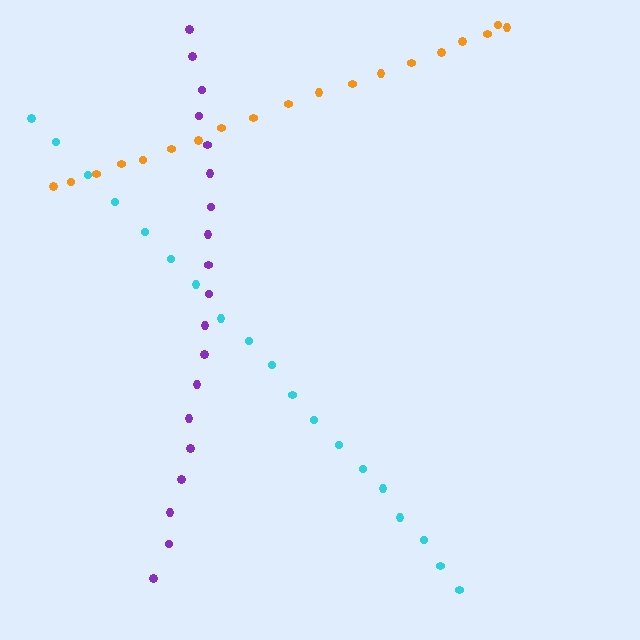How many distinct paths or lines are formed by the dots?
There are 3 distinct paths.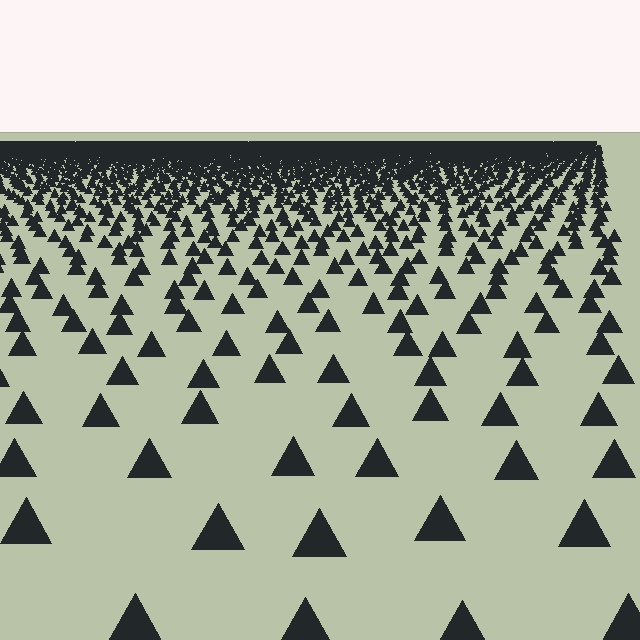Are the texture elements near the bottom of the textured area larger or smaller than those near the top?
Larger. Near the bottom, elements are closer to the viewer and appear at a bigger on-screen size.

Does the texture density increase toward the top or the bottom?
Density increases toward the top.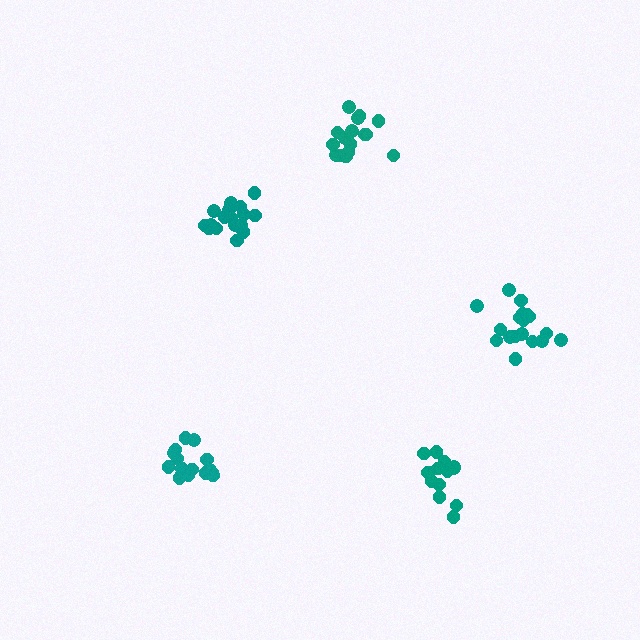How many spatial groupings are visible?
There are 5 spatial groupings.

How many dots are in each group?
Group 1: 16 dots, Group 2: 18 dots, Group 3: 18 dots, Group 4: 14 dots, Group 5: 16 dots (82 total).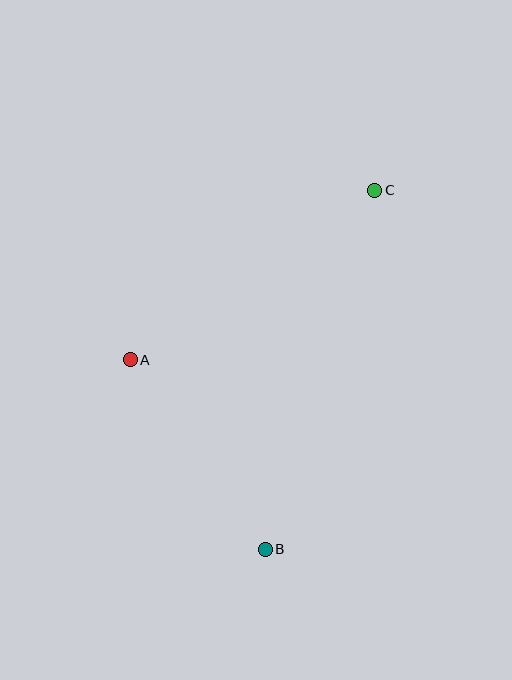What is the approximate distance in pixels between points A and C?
The distance between A and C is approximately 298 pixels.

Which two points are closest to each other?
Points A and B are closest to each other.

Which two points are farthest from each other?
Points B and C are farthest from each other.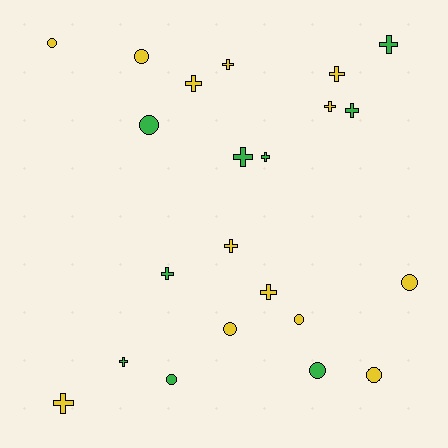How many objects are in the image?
There are 22 objects.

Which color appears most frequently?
Yellow, with 13 objects.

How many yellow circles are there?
There are 6 yellow circles.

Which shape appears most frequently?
Cross, with 13 objects.